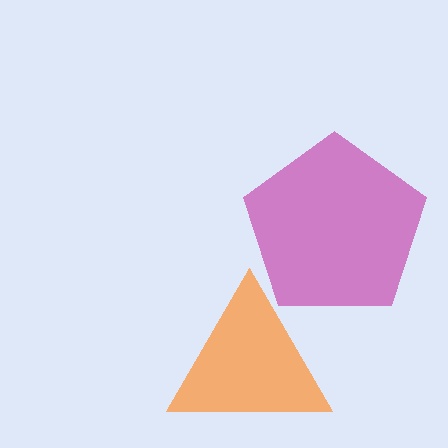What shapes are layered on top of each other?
The layered shapes are: an orange triangle, a magenta pentagon.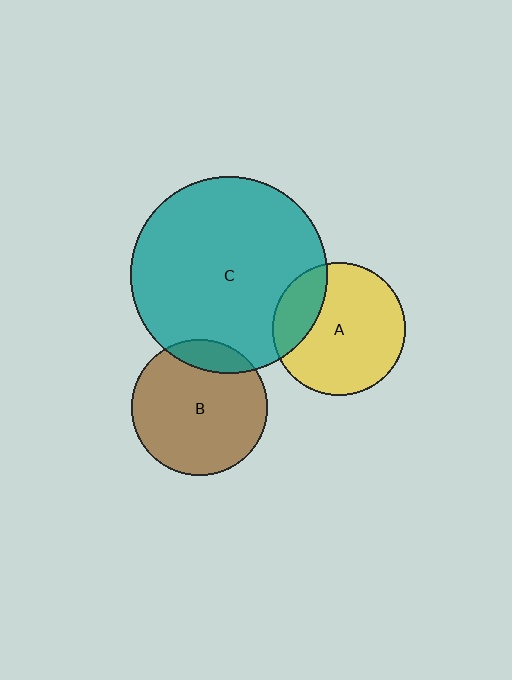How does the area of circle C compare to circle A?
Approximately 2.2 times.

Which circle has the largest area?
Circle C (teal).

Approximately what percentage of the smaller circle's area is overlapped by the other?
Approximately 15%.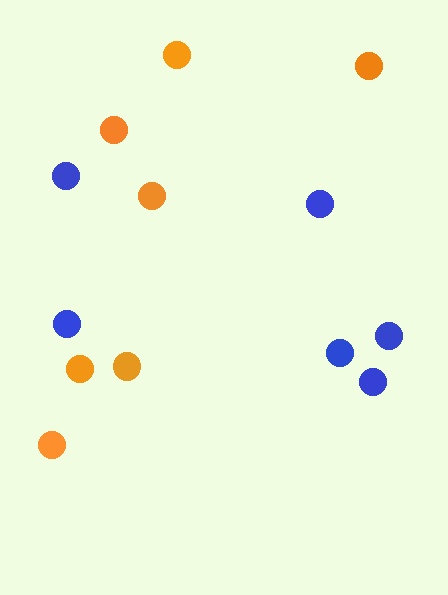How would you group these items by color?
There are 2 groups: one group of blue circles (6) and one group of orange circles (7).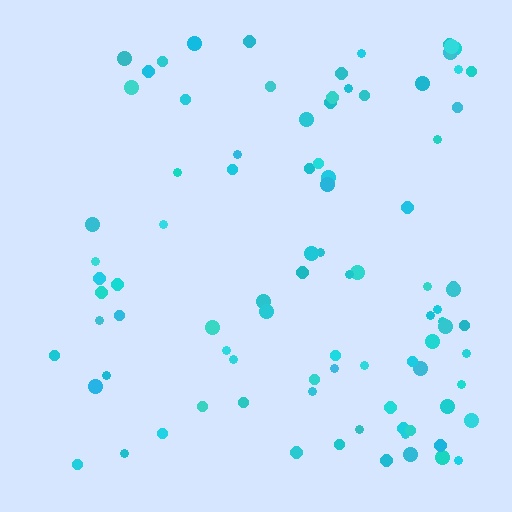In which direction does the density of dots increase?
From left to right, with the right side densest.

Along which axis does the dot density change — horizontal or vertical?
Horizontal.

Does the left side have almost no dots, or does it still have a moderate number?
Still a moderate number, just noticeably fewer than the right.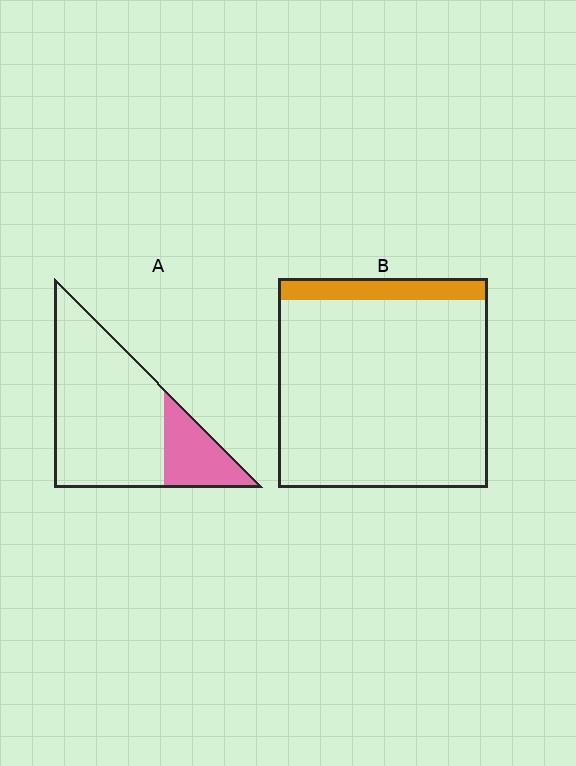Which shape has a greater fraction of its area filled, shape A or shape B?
Shape A.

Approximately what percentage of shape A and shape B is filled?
A is approximately 20% and B is approximately 10%.